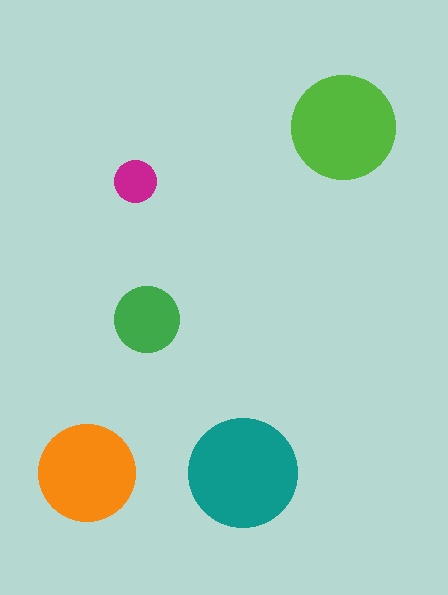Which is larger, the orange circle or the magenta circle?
The orange one.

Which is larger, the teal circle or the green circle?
The teal one.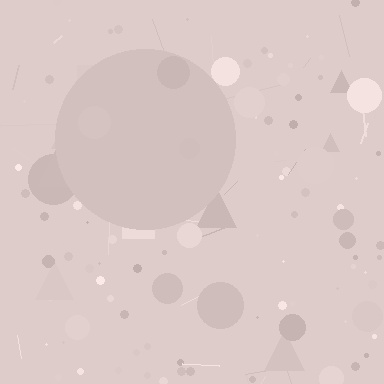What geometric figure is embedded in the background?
A circle is embedded in the background.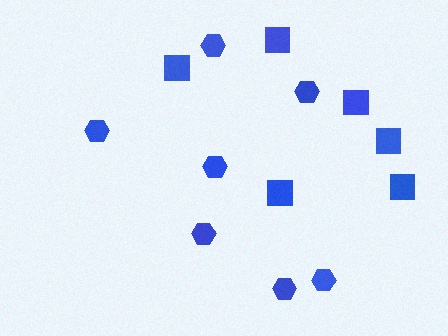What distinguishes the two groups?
There are 2 groups: one group of hexagons (7) and one group of squares (6).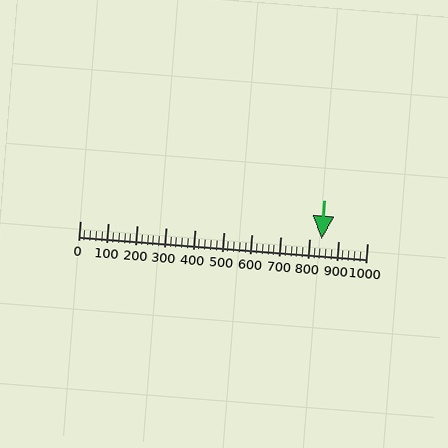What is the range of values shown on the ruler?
The ruler shows values from 0 to 1000.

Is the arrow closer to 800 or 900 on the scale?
The arrow is closer to 800.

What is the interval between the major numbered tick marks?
The major tick marks are spaced 100 units apart.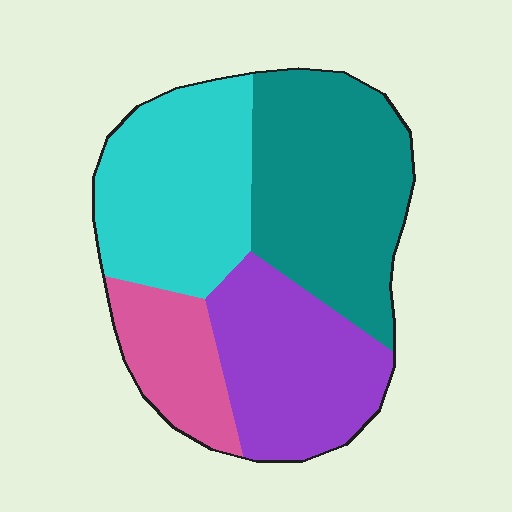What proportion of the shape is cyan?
Cyan covers 28% of the shape.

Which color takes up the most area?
Teal, at roughly 35%.